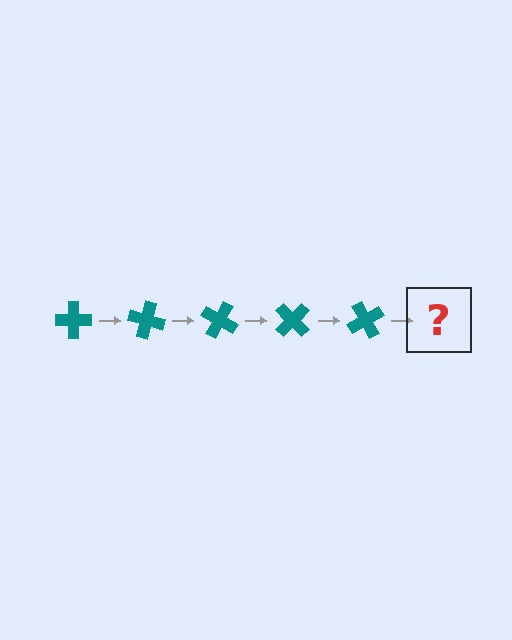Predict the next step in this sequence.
The next step is a teal cross rotated 75 degrees.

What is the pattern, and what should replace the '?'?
The pattern is that the cross rotates 15 degrees each step. The '?' should be a teal cross rotated 75 degrees.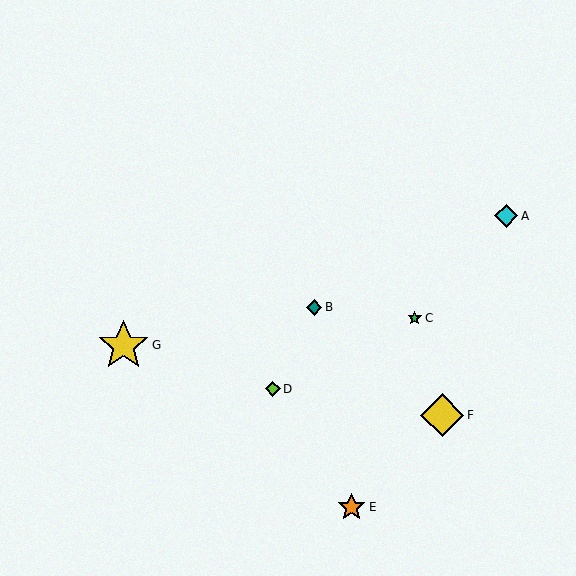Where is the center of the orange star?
The center of the orange star is at (351, 507).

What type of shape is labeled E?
Shape E is an orange star.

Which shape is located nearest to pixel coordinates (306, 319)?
The teal diamond (labeled B) at (314, 307) is nearest to that location.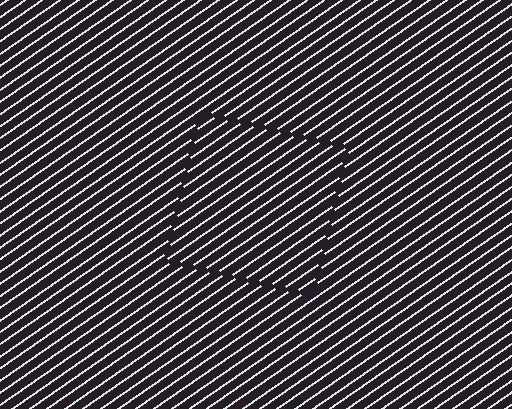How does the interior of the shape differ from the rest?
The interior of the shape contains the same grating, shifted by half a period — the contour is defined by the phase discontinuity where line-ends from the inner and outer gratings abut.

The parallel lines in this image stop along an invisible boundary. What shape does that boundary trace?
An illusory square. The interior of the shape contains the same grating, shifted by half a period — the contour is defined by the phase discontinuity where line-ends from the inner and outer gratings abut.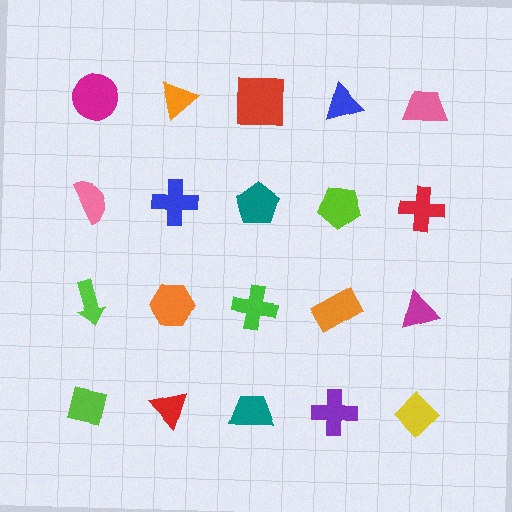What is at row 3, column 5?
A magenta triangle.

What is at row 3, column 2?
An orange hexagon.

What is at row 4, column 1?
A lime square.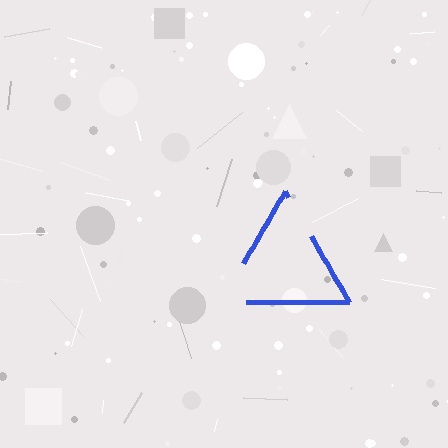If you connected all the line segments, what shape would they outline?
They would outline a triangle.